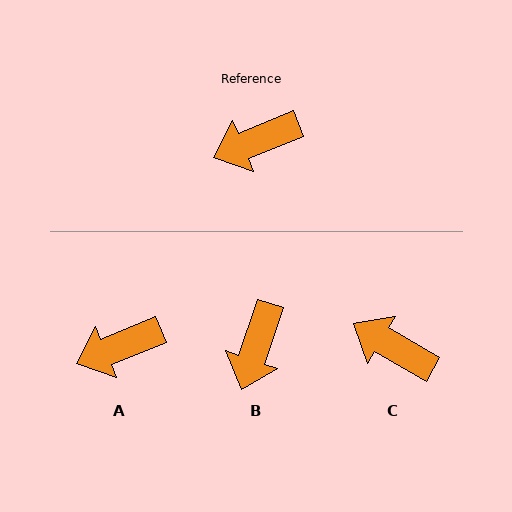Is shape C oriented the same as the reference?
No, it is off by about 52 degrees.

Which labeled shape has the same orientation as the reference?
A.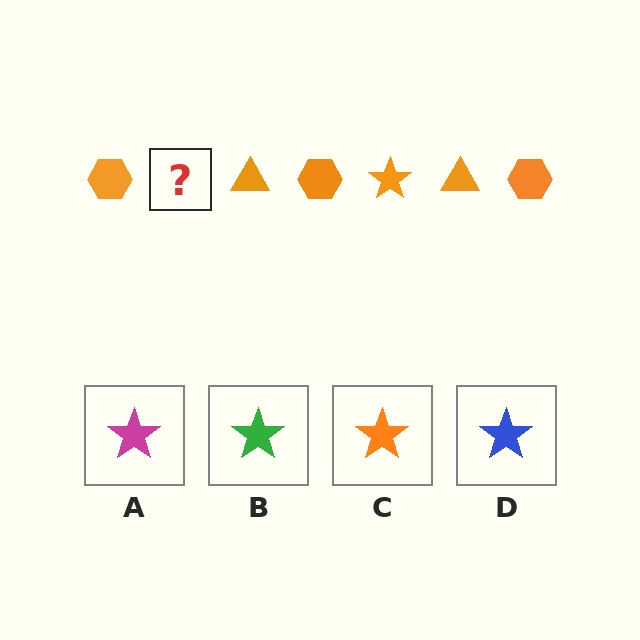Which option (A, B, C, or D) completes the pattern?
C.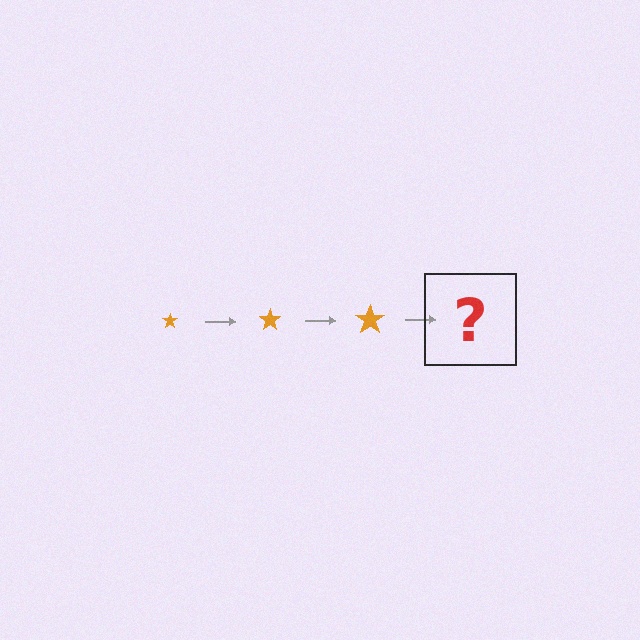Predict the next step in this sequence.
The next step is an orange star, larger than the previous one.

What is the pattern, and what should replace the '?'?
The pattern is that the star gets progressively larger each step. The '?' should be an orange star, larger than the previous one.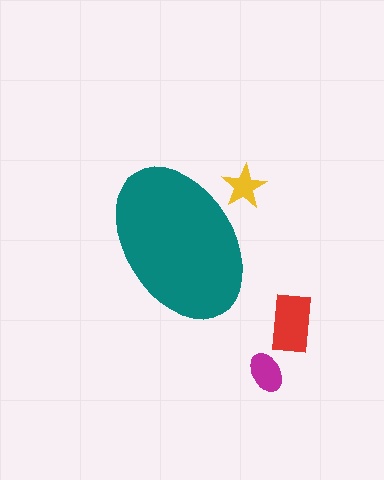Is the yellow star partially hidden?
Yes, the yellow star is partially hidden behind the teal ellipse.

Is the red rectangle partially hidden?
No, the red rectangle is fully visible.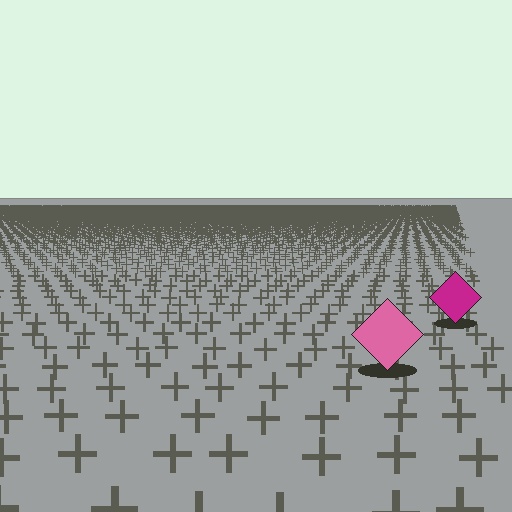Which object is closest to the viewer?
The pink diamond is closest. The texture marks near it are larger and more spread out.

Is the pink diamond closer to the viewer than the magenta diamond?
Yes. The pink diamond is closer — you can tell from the texture gradient: the ground texture is coarser near it.